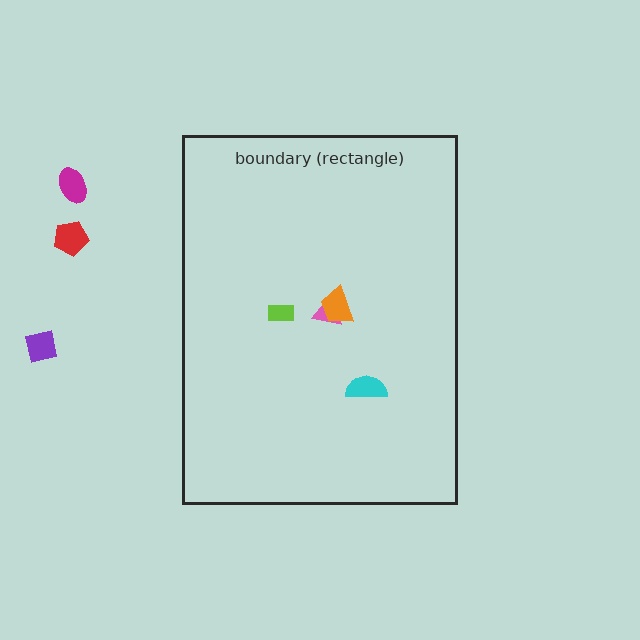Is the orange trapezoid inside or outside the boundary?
Inside.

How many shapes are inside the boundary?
4 inside, 3 outside.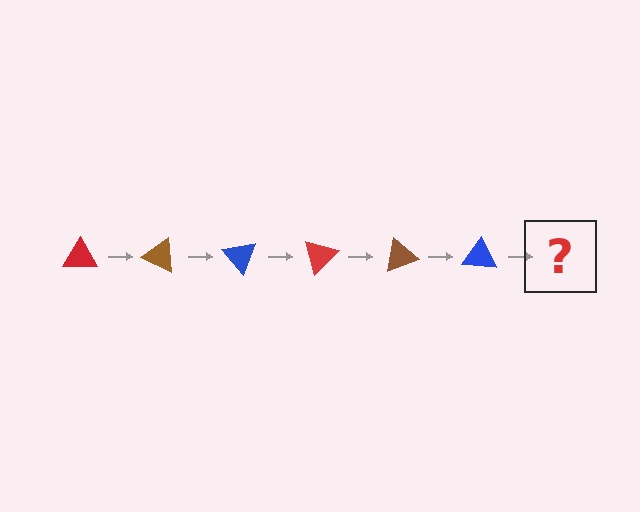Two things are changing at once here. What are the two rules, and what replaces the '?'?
The two rules are that it rotates 25 degrees each step and the color cycles through red, brown, and blue. The '?' should be a red triangle, rotated 150 degrees from the start.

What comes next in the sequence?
The next element should be a red triangle, rotated 150 degrees from the start.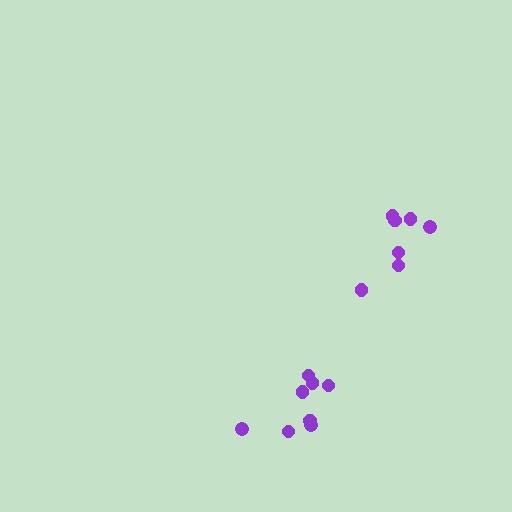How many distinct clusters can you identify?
There are 2 distinct clusters.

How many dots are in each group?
Group 1: 7 dots, Group 2: 8 dots (15 total).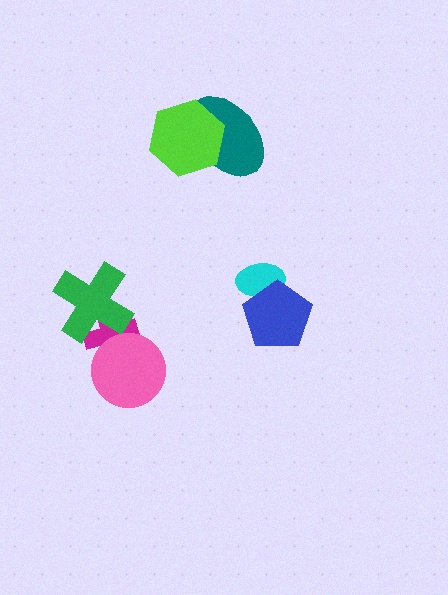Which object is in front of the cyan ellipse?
The blue pentagon is in front of the cyan ellipse.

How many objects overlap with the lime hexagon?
1 object overlaps with the lime hexagon.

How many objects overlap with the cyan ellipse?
1 object overlaps with the cyan ellipse.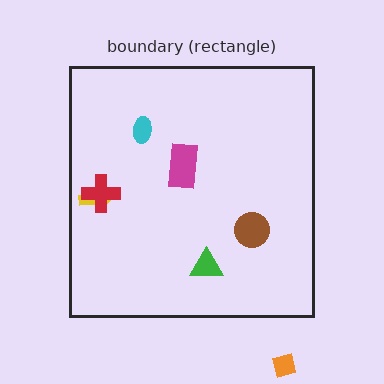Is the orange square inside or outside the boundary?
Outside.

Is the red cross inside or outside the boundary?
Inside.